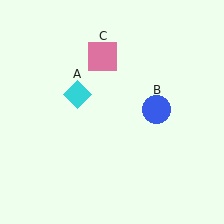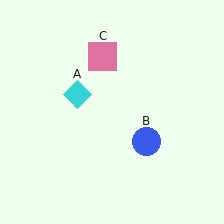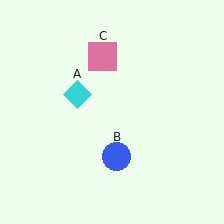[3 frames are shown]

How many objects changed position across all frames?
1 object changed position: blue circle (object B).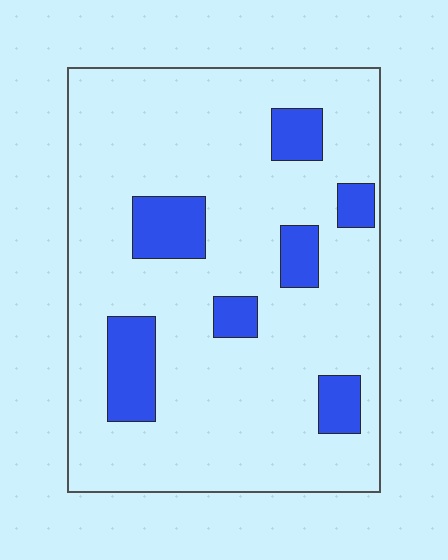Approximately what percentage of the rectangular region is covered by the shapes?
Approximately 15%.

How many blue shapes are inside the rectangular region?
7.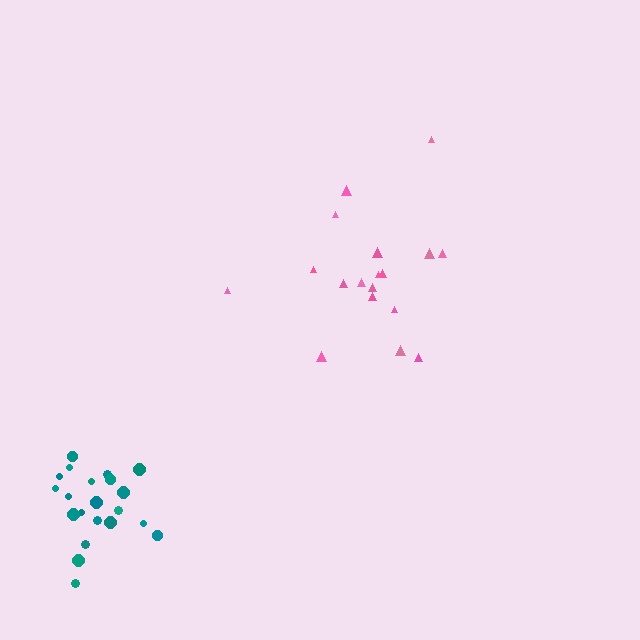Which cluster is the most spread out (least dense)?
Pink.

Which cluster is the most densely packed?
Teal.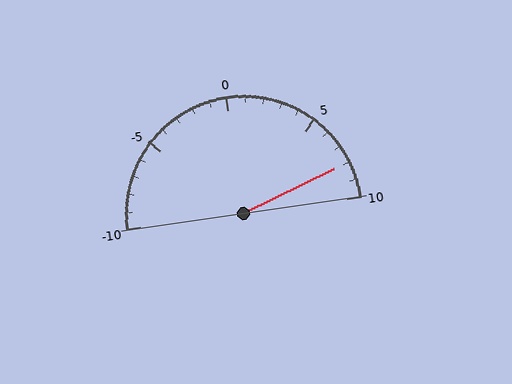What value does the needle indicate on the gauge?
The needle indicates approximately 8.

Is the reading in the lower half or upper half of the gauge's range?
The reading is in the upper half of the range (-10 to 10).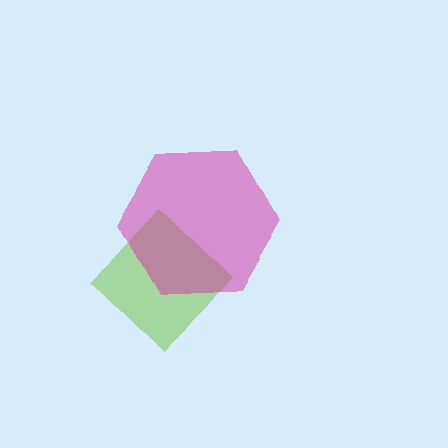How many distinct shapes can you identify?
There are 2 distinct shapes: a lime diamond, a magenta hexagon.